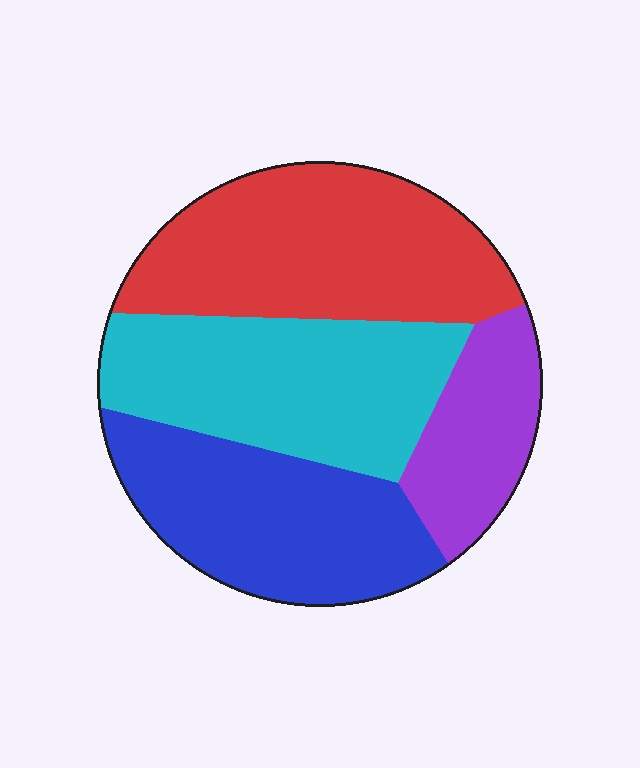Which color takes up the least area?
Purple, at roughly 15%.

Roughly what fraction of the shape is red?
Red covers about 30% of the shape.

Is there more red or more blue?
Red.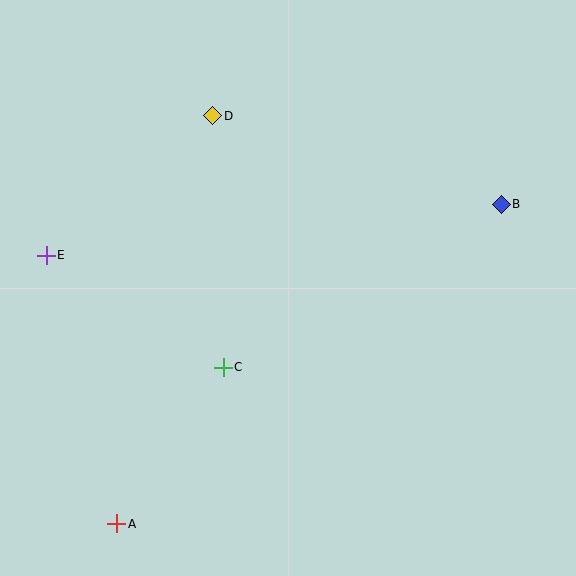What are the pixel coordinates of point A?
Point A is at (117, 524).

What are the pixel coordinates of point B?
Point B is at (501, 204).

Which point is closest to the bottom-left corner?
Point A is closest to the bottom-left corner.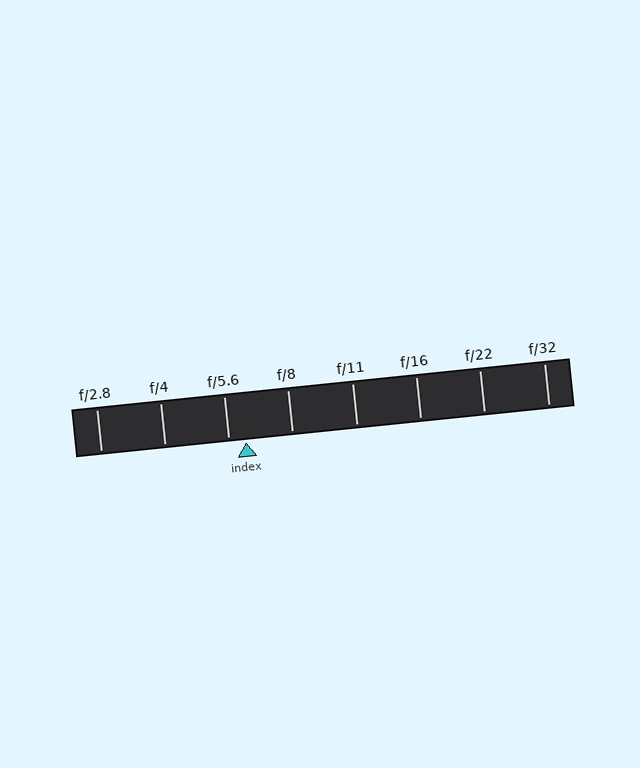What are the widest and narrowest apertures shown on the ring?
The widest aperture shown is f/2.8 and the narrowest is f/32.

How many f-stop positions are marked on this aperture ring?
There are 8 f-stop positions marked.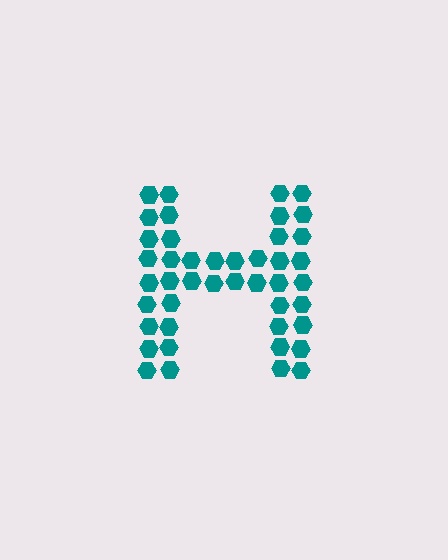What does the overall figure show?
The overall figure shows the letter H.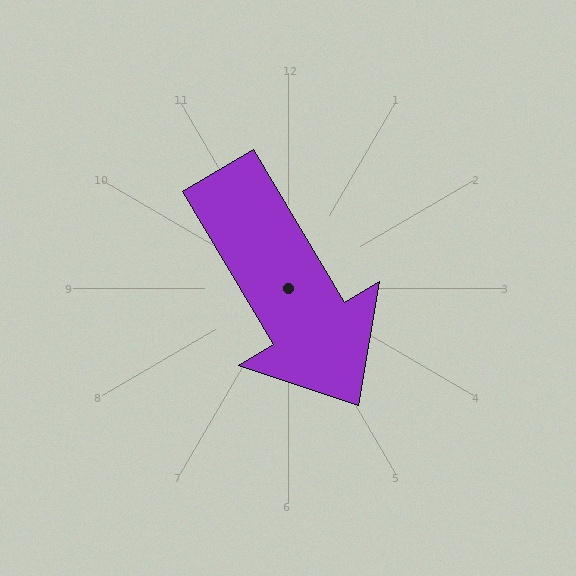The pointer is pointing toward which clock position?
Roughly 5 o'clock.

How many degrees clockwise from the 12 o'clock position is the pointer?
Approximately 149 degrees.